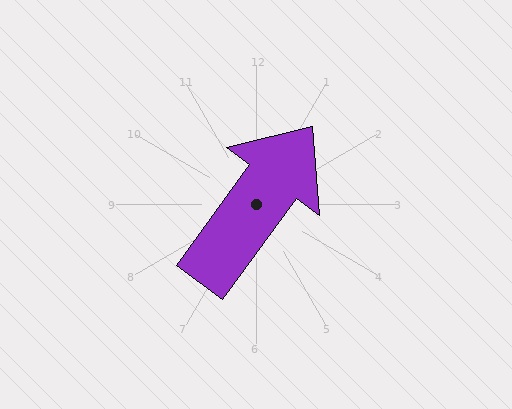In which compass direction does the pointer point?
Northeast.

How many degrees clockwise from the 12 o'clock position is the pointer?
Approximately 36 degrees.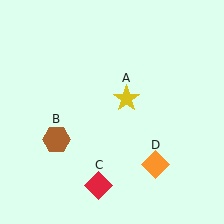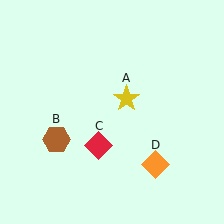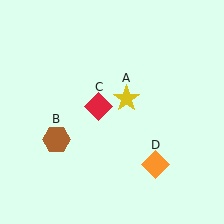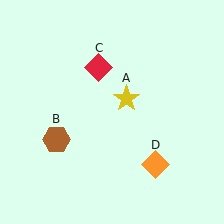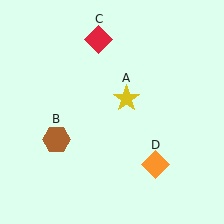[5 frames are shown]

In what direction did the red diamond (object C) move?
The red diamond (object C) moved up.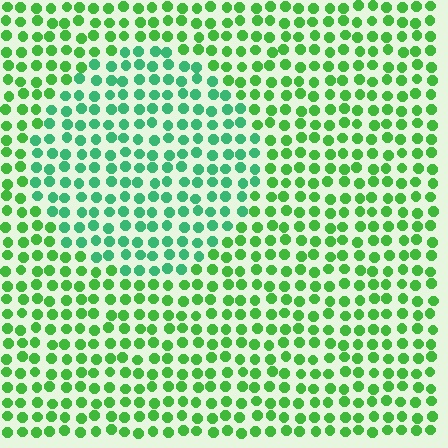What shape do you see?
I see a circle.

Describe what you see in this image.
The image is filled with small green elements in a uniform arrangement. A circle-shaped region is visible where the elements are tinted to a slightly different hue, forming a subtle color boundary.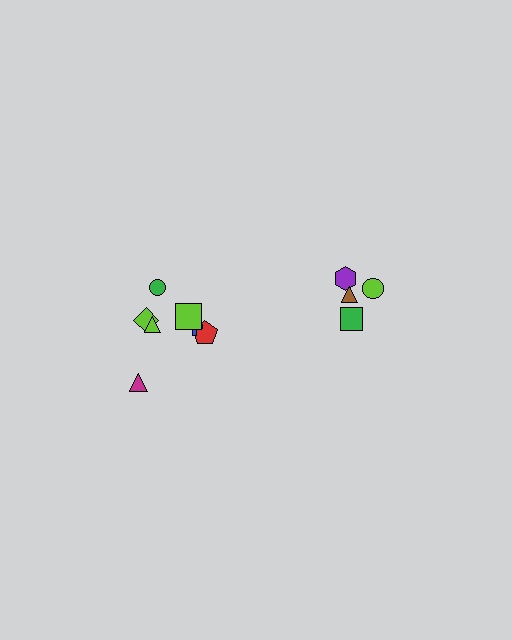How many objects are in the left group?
There are 7 objects.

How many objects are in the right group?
There are 4 objects.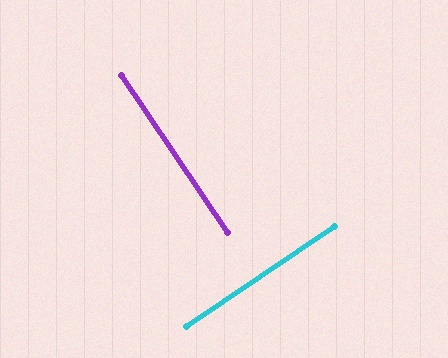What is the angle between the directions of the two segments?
Approximately 90 degrees.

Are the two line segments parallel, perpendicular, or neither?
Perpendicular — they meet at approximately 90°.